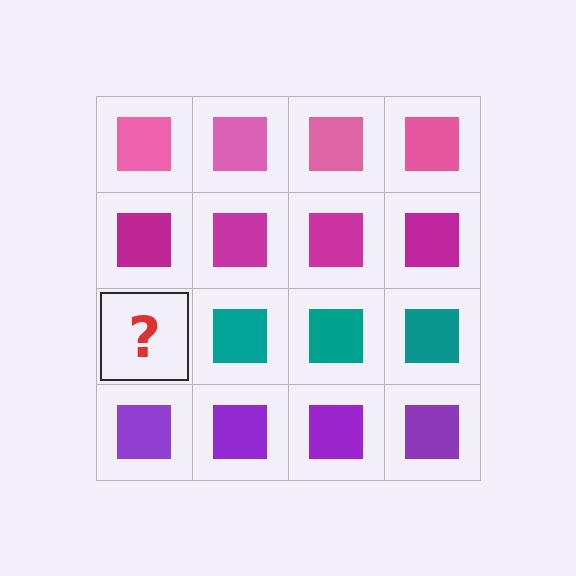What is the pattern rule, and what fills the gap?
The rule is that each row has a consistent color. The gap should be filled with a teal square.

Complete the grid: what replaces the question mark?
The question mark should be replaced with a teal square.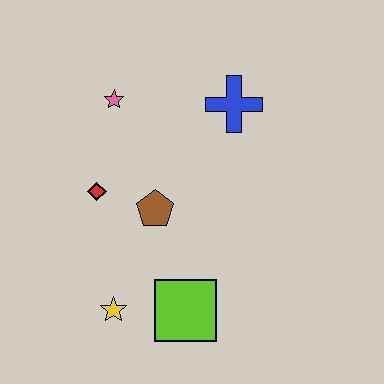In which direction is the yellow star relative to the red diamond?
The yellow star is below the red diamond.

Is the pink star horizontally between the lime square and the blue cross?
No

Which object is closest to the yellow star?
The lime square is closest to the yellow star.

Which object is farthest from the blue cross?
The yellow star is farthest from the blue cross.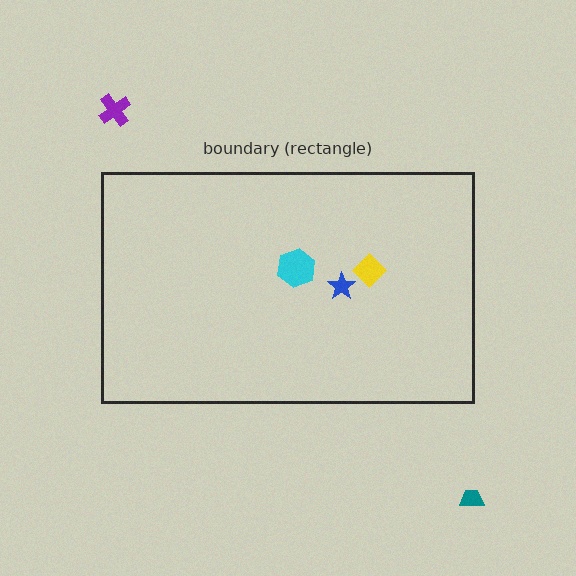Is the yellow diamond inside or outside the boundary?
Inside.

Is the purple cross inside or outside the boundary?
Outside.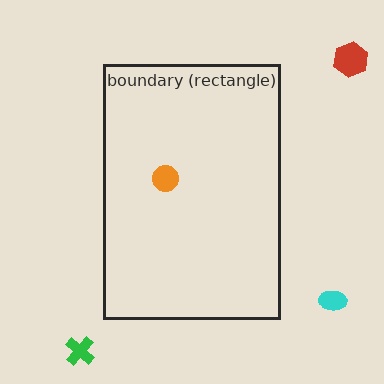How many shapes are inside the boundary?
1 inside, 3 outside.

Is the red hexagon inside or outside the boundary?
Outside.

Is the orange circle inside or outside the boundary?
Inside.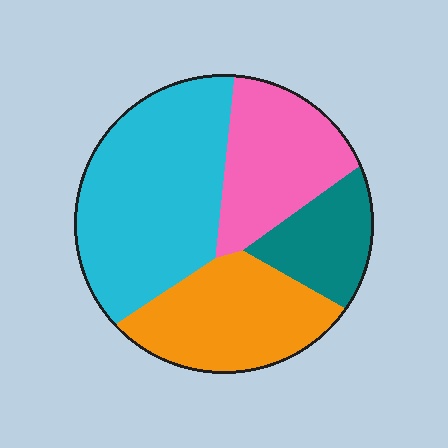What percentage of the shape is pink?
Pink takes up about one fifth (1/5) of the shape.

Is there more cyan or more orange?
Cyan.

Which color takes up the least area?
Teal, at roughly 15%.